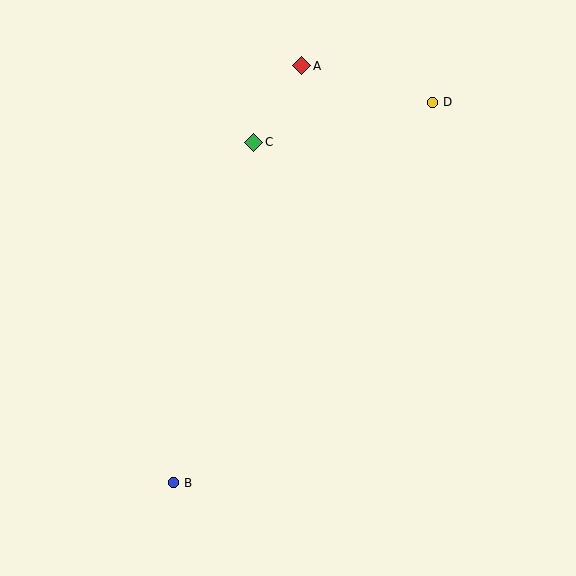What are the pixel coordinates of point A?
Point A is at (302, 66).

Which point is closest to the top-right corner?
Point D is closest to the top-right corner.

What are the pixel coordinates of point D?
Point D is at (432, 102).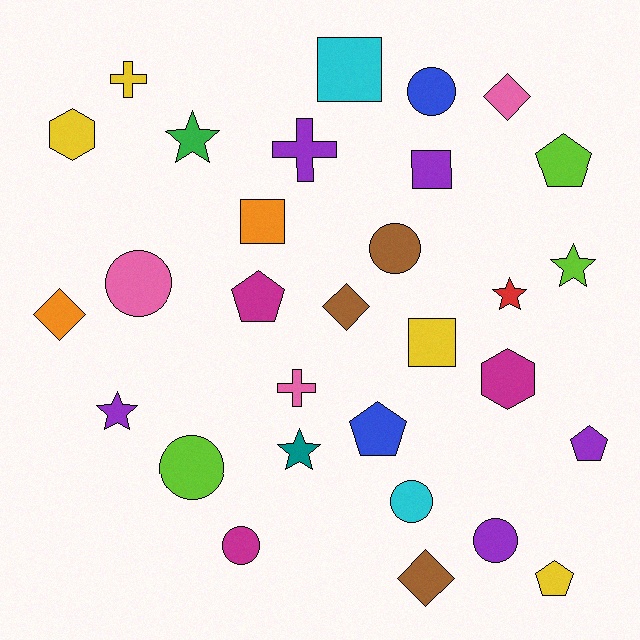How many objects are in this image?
There are 30 objects.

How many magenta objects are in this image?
There are 3 magenta objects.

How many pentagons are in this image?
There are 5 pentagons.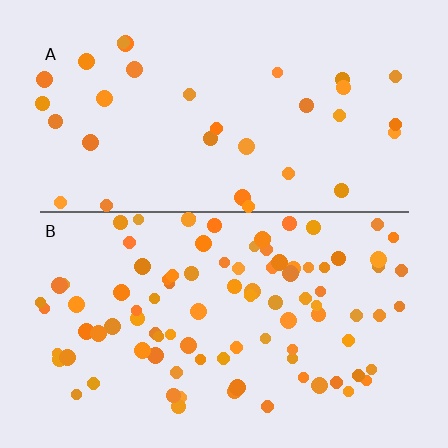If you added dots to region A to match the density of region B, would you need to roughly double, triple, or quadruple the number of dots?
Approximately triple.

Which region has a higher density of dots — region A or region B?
B (the bottom).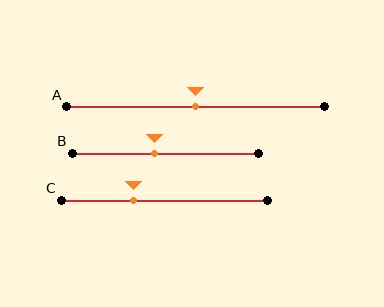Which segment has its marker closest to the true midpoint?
Segment A has its marker closest to the true midpoint.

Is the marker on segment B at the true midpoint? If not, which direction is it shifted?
No, the marker on segment B is shifted to the left by about 6% of the segment length.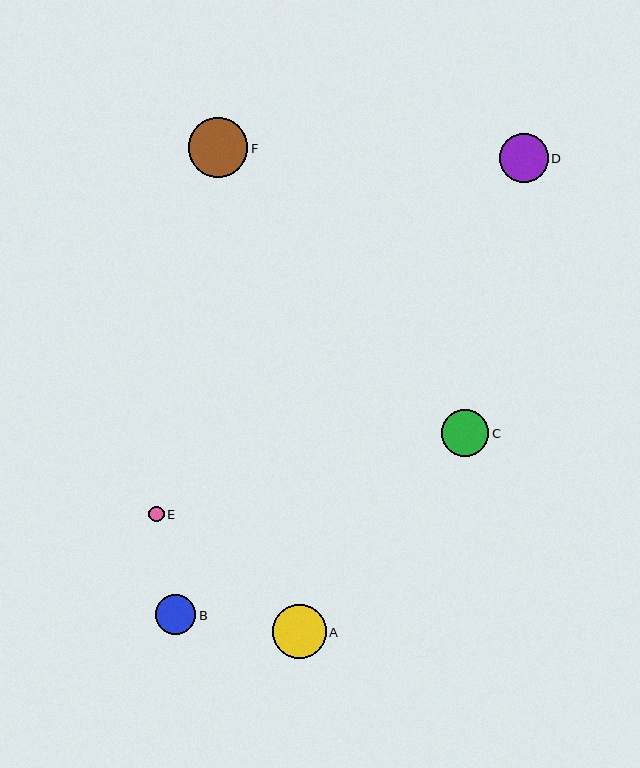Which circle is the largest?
Circle F is the largest with a size of approximately 60 pixels.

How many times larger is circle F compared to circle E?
Circle F is approximately 3.9 times the size of circle E.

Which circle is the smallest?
Circle E is the smallest with a size of approximately 15 pixels.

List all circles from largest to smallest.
From largest to smallest: F, A, D, C, B, E.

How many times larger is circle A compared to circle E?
Circle A is approximately 3.5 times the size of circle E.